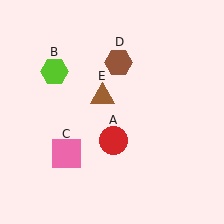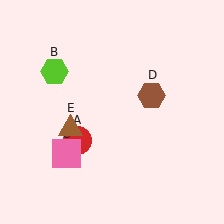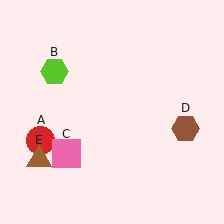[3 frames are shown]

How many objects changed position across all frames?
3 objects changed position: red circle (object A), brown hexagon (object D), brown triangle (object E).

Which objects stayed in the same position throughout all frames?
Lime hexagon (object B) and pink square (object C) remained stationary.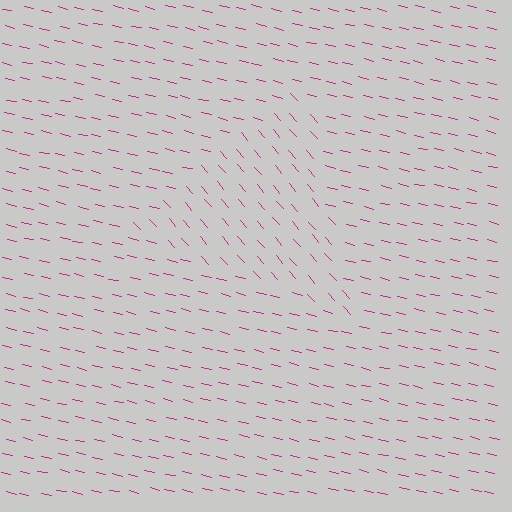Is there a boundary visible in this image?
Yes, there is a texture boundary formed by a change in line orientation.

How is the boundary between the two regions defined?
The boundary is defined purely by a change in line orientation (approximately 36 degrees difference). All lines are the same color and thickness.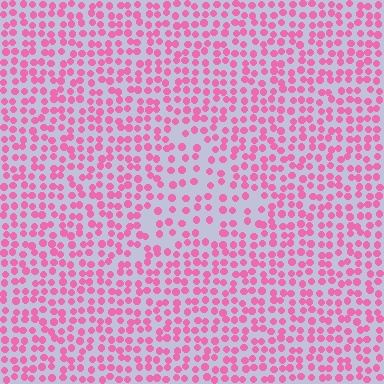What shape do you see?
I see a triangle.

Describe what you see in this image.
The image contains small pink elements arranged at two different densities. A triangle-shaped region is visible where the elements are less densely packed than the surrounding area.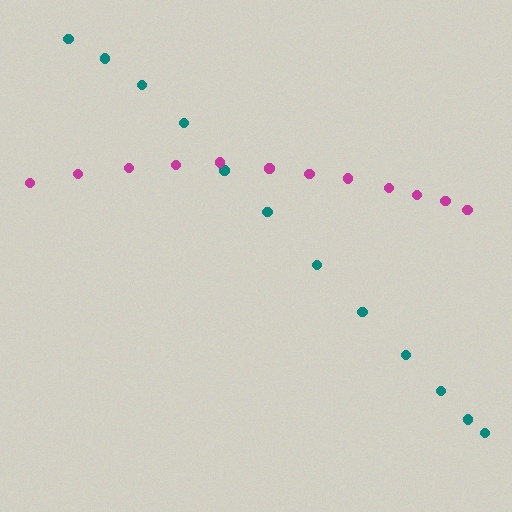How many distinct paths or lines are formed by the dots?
There are 2 distinct paths.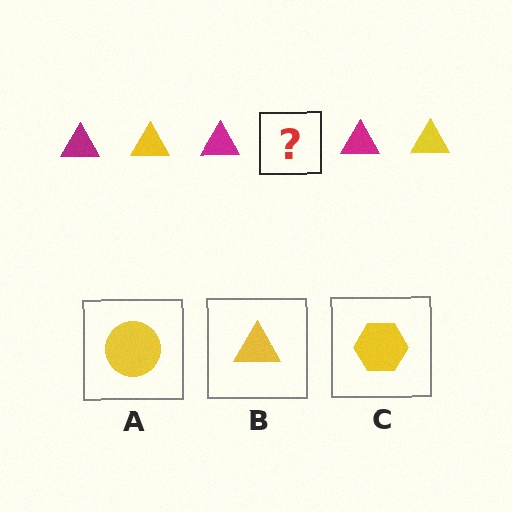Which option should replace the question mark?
Option B.